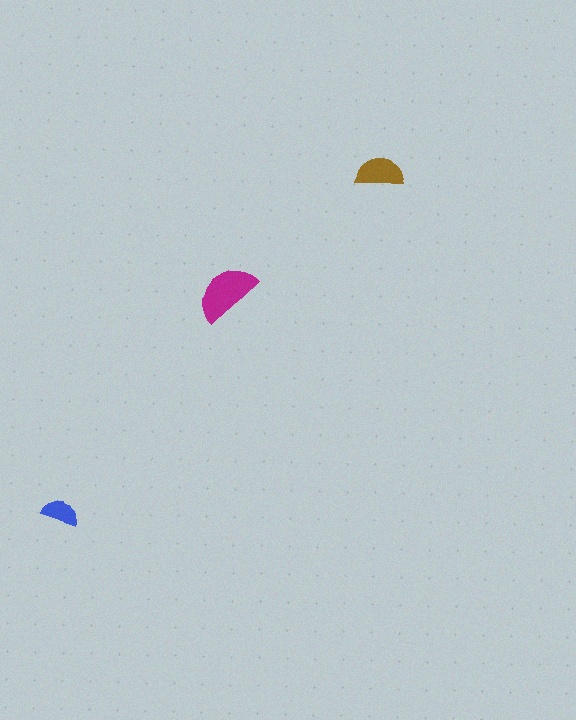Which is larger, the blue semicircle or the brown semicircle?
The brown one.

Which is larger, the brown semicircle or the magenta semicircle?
The magenta one.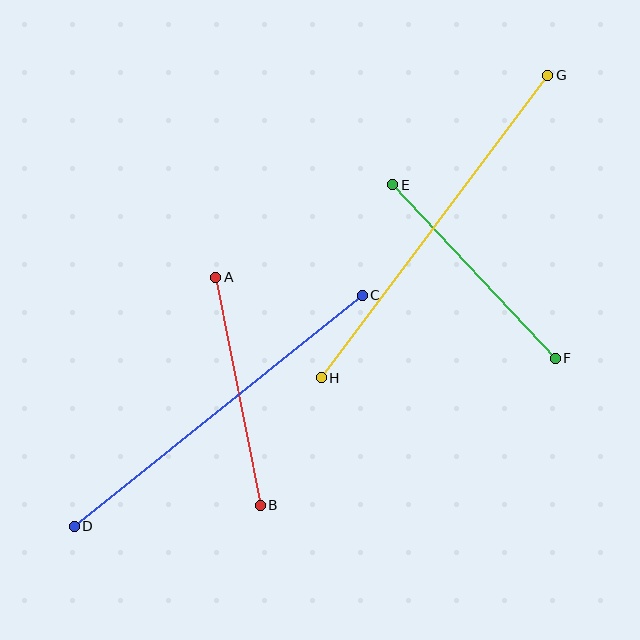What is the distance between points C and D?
The distance is approximately 370 pixels.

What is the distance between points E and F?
The distance is approximately 238 pixels.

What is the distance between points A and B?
The distance is approximately 232 pixels.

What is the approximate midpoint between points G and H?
The midpoint is at approximately (435, 227) pixels.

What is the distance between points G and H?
The distance is approximately 378 pixels.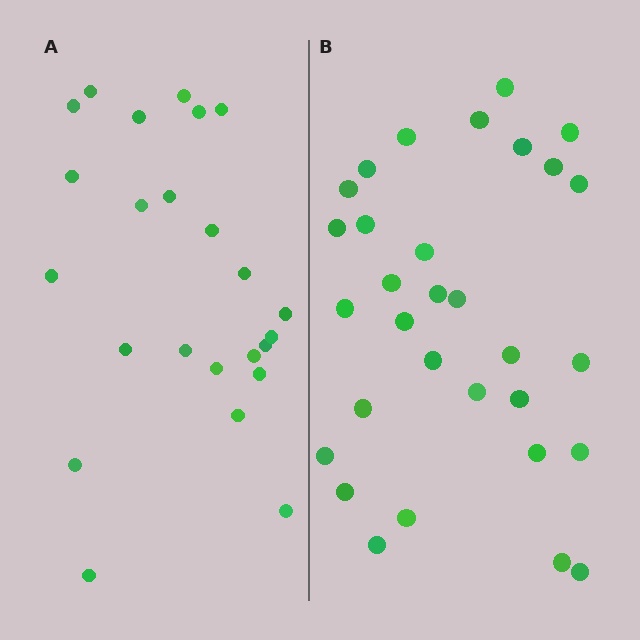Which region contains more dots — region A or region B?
Region B (the right region) has more dots.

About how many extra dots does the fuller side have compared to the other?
Region B has roughly 8 or so more dots than region A.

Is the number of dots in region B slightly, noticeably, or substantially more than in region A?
Region B has noticeably more, but not dramatically so. The ratio is roughly 1.3 to 1.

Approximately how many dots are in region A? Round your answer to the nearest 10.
About 20 dots. (The exact count is 24, which rounds to 20.)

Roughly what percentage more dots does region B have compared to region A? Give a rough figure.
About 30% more.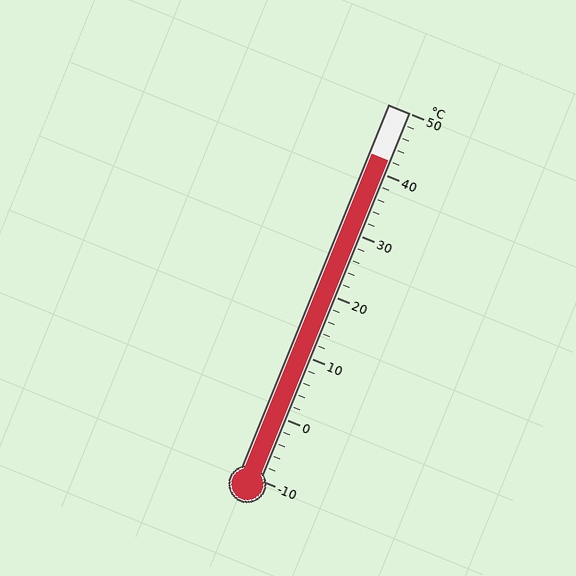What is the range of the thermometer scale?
The thermometer scale ranges from -10°C to 50°C.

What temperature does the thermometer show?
The thermometer shows approximately 42°C.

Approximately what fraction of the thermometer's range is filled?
The thermometer is filled to approximately 85% of its range.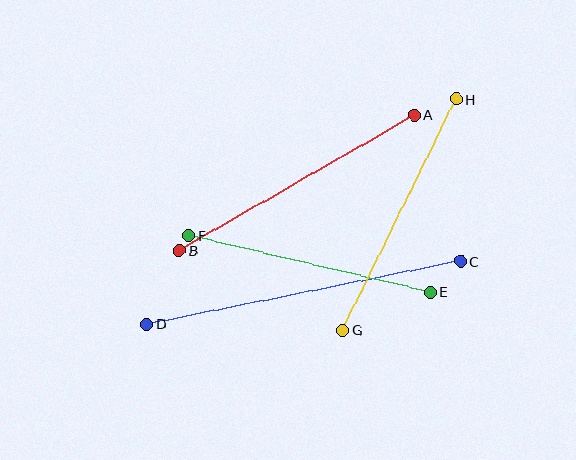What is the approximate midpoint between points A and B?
The midpoint is at approximately (297, 183) pixels.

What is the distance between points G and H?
The distance is approximately 258 pixels.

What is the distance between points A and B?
The distance is approximately 272 pixels.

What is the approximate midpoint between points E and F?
The midpoint is at approximately (309, 264) pixels.